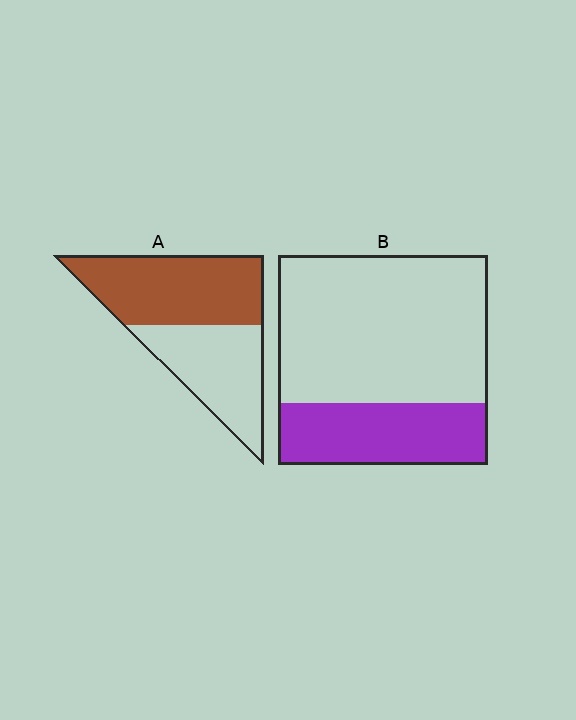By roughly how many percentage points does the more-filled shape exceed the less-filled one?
By roughly 25 percentage points (A over B).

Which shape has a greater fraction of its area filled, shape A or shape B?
Shape A.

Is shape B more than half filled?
No.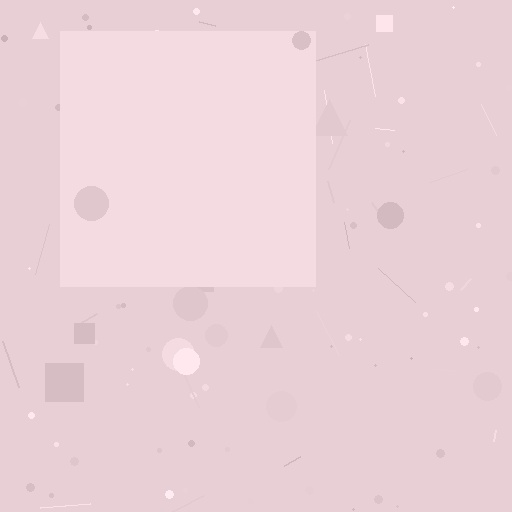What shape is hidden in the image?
A square is hidden in the image.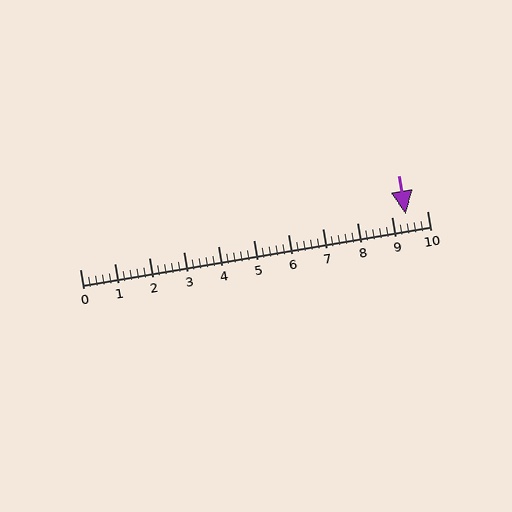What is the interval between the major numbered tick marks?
The major tick marks are spaced 1 units apart.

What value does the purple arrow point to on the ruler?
The purple arrow points to approximately 9.4.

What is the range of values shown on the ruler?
The ruler shows values from 0 to 10.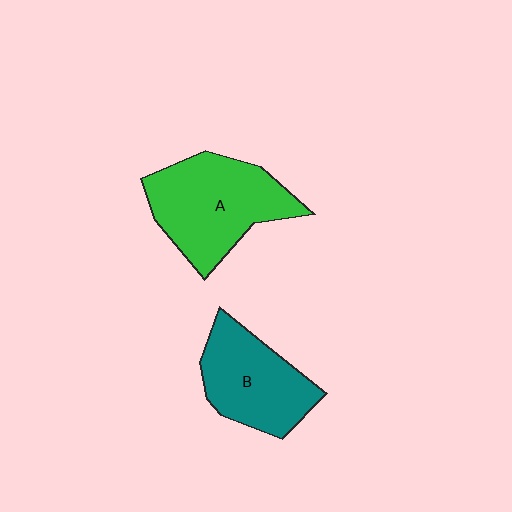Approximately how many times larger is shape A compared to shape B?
Approximately 1.2 times.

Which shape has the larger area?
Shape A (green).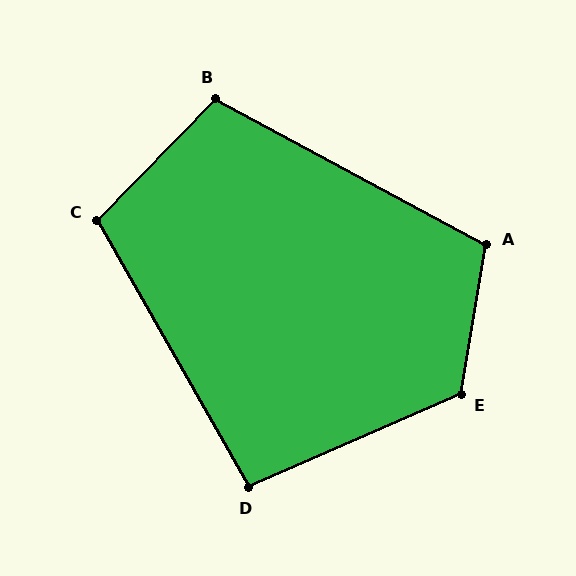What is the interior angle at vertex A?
Approximately 109 degrees (obtuse).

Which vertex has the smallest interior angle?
D, at approximately 96 degrees.